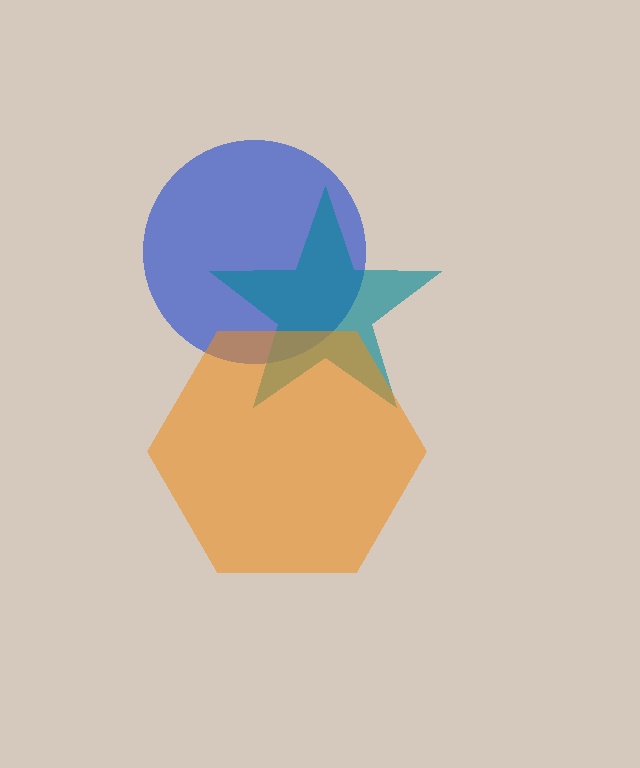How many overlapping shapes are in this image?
There are 3 overlapping shapes in the image.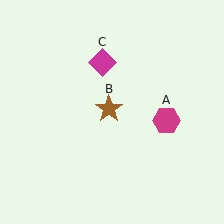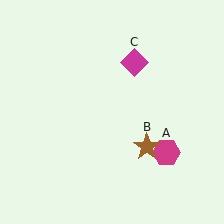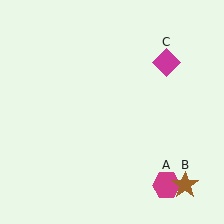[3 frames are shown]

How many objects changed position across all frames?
3 objects changed position: magenta hexagon (object A), brown star (object B), magenta diamond (object C).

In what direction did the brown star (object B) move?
The brown star (object B) moved down and to the right.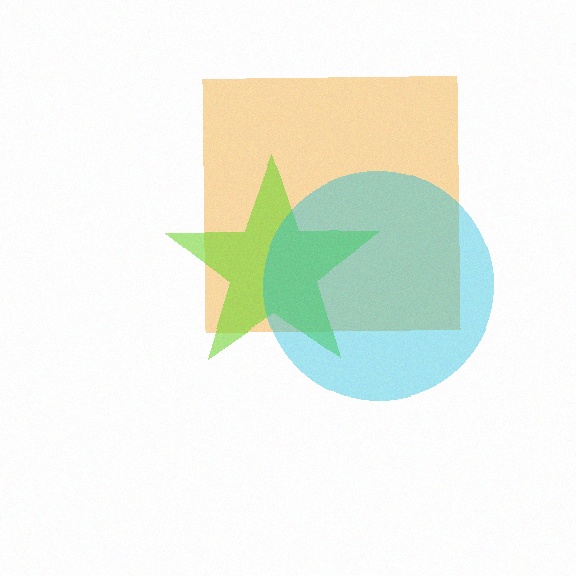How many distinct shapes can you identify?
There are 3 distinct shapes: an orange square, a lime star, a cyan circle.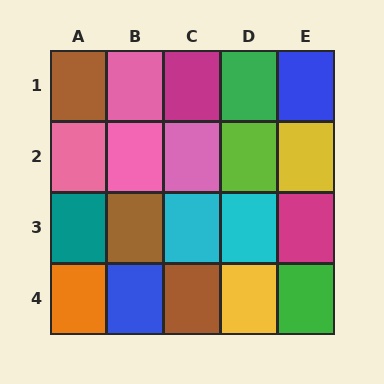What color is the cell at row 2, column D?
Lime.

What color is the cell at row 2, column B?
Pink.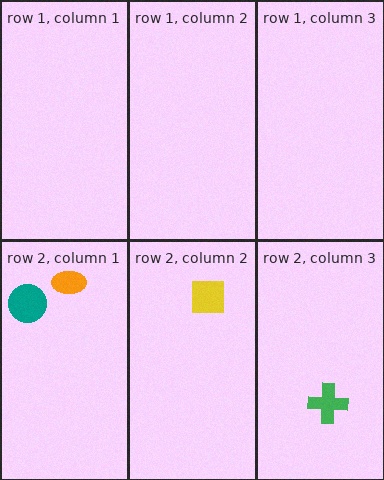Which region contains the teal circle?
The row 2, column 1 region.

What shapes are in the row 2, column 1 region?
The teal circle, the orange ellipse.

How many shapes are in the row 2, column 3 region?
1.